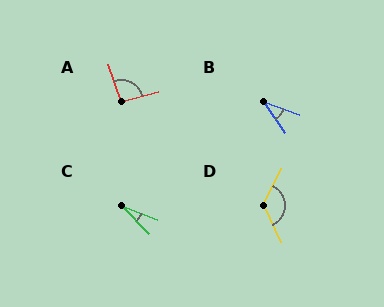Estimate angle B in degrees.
Approximately 36 degrees.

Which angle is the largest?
D, at approximately 129 degrees.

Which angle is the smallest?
C, at approximately 23 degrees.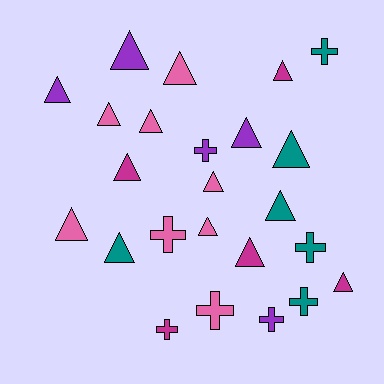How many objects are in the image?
There are 24 objects.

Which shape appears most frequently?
Triangle, with 16 objects.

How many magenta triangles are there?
There are 4 magenta triangles.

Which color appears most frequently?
Pink, with 8 objects.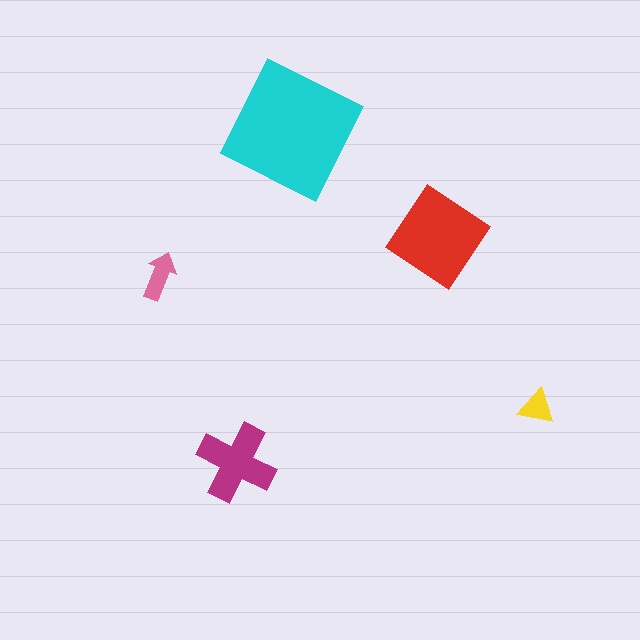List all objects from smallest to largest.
The yellow triangle, the pink arrow, the magenta cross, the red diamond, the cyan square.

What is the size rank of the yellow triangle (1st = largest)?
5th.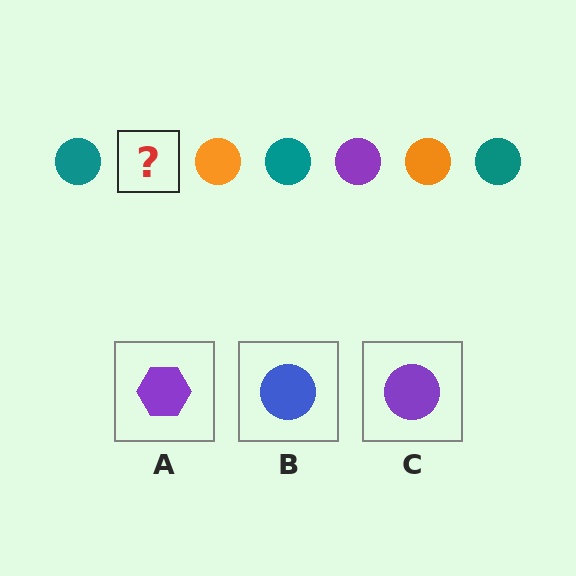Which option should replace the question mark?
Option C.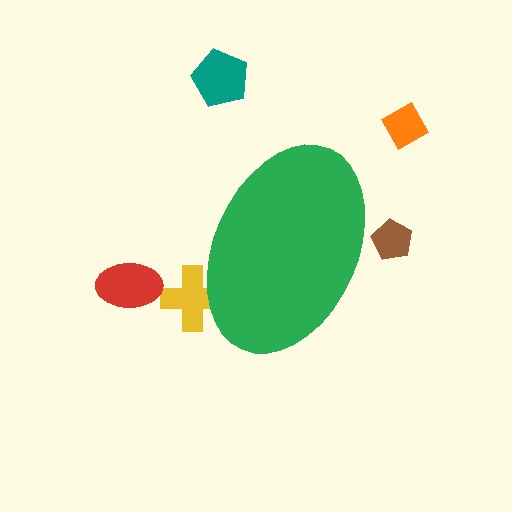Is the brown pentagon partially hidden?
Yes, the brown pentagon is partially hidden behind the green ellipse.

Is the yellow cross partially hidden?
Yes, the yellow cross is partially hidden behind the green ellipse.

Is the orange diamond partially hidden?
No, the orange diamond is fully visible.